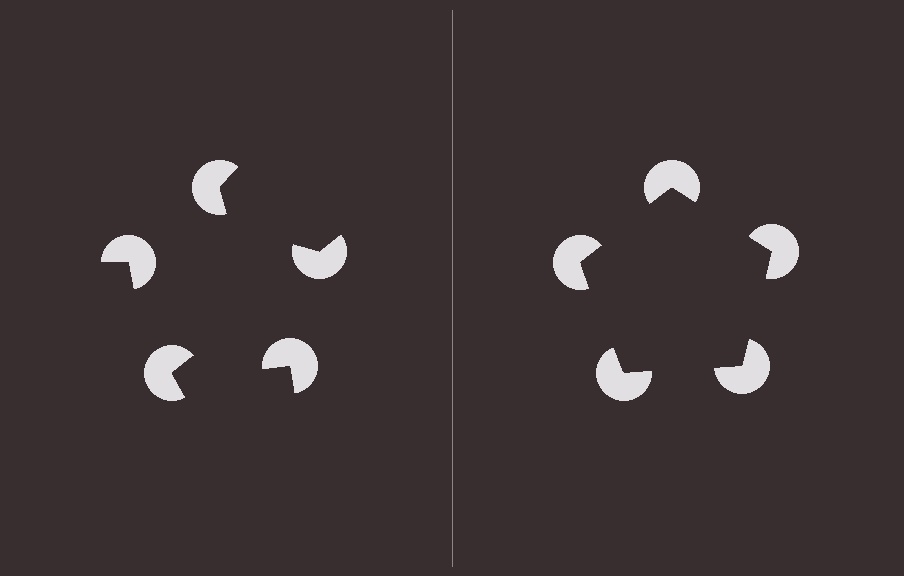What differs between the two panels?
The pac-man discs are positioned identically on both sides; only the wedge orientations differ. On the right they align to a pentagon; on the left they are misaligned.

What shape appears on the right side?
An illusory pentagon.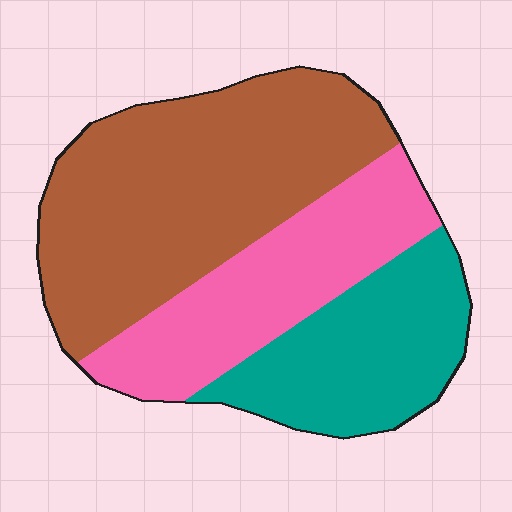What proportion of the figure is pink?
Pink takes up about one quarter (1/4) of the figure.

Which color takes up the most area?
Brown, at roughly 45%.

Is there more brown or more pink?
Brown.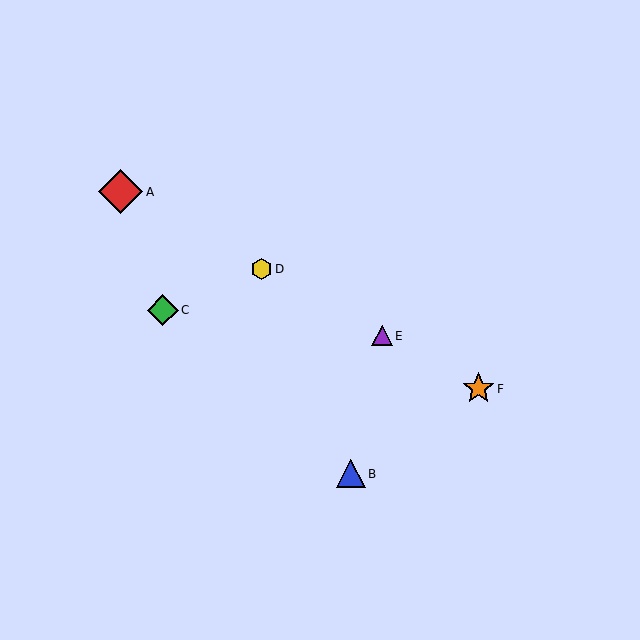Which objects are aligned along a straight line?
Objects A, D, E, F are aligned along a straight line.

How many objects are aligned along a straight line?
4 objects (A, D, E, F) are aligned along a straight line.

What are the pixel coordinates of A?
Object A is at (121, 192).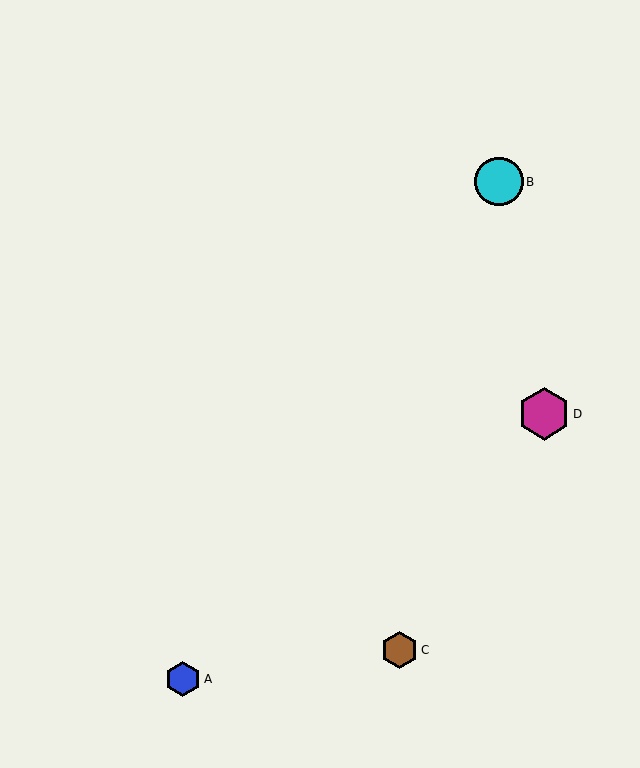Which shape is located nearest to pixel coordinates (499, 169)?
The cyan circle (labeled B) at (499, 182) is nearest to that location.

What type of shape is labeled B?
Shape B is a cyan circle.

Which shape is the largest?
The magenta hexagon (labeled D) is the largest.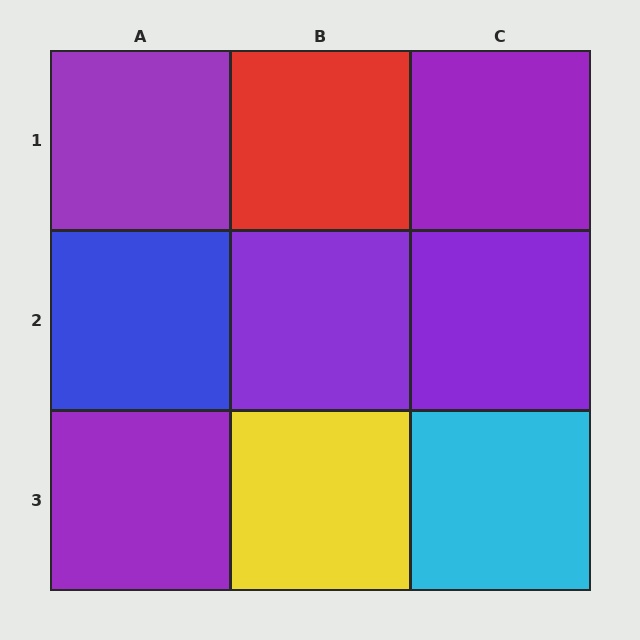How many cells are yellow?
1 cell is yellow.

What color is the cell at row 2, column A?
Blue.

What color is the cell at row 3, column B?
Yellow.